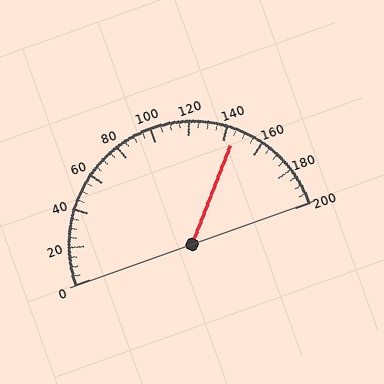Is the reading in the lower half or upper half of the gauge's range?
The reading is in the upper half of the range (0 to 200).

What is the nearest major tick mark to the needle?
The nearest major tick mark is 140.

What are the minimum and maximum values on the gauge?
The gauge ranges from 0 to 200.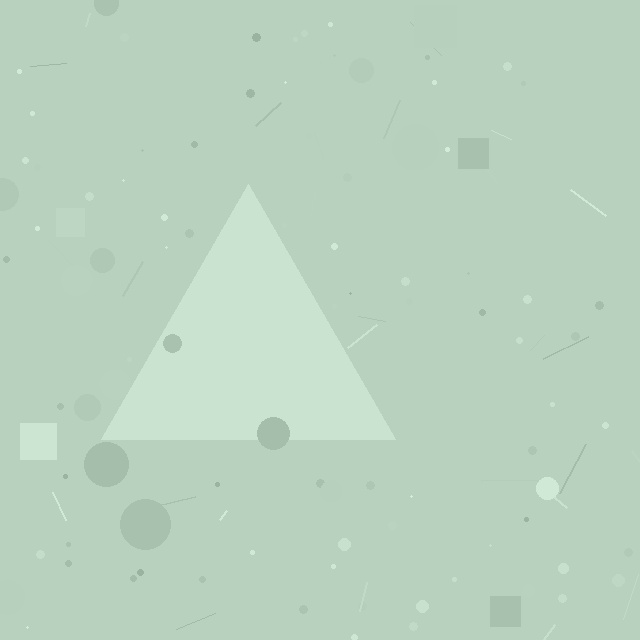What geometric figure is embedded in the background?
A triangle is embedded in the background.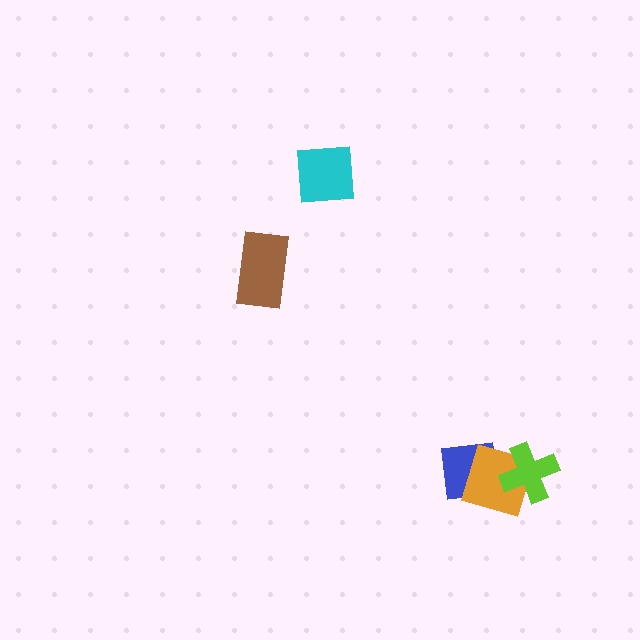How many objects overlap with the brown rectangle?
0 objects overlap with the brown rectangle.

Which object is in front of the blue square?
The orange square is in front of the blue square.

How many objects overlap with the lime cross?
1 object overlaps with the lime cross.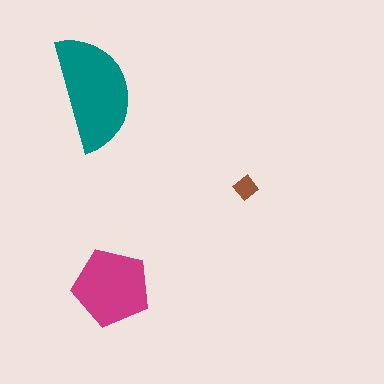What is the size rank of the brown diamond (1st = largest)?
3rd.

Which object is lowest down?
The magenta pentagon is bottommost.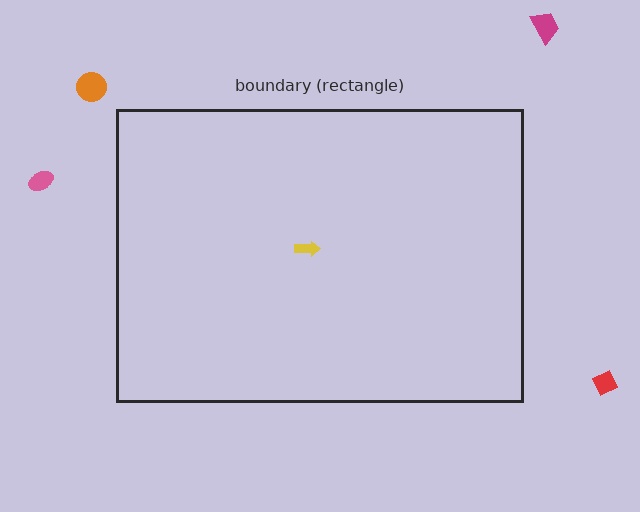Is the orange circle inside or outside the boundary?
Outside.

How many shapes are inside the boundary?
1 inside, 4 outside.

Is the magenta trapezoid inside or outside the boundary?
Outside.